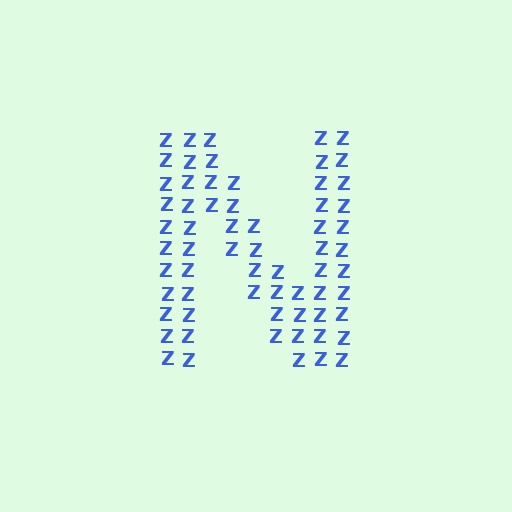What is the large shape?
The large shape is the letter N.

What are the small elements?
The small elements are letter Z's.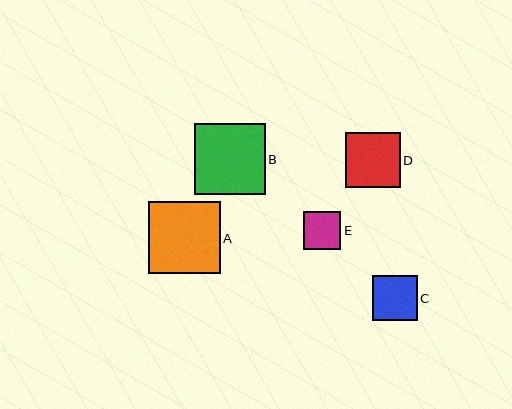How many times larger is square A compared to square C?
Square A is approximately 1.6 times the size of square C.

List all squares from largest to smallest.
From largest to smallest: A, B, D, C, E.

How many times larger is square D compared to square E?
Square D is approximately 1.5 times the size of square E.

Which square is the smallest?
Square E is the smallest with a size of approximately 38 pixels.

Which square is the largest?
Square A is the largest with a size of approximately 72 pixels.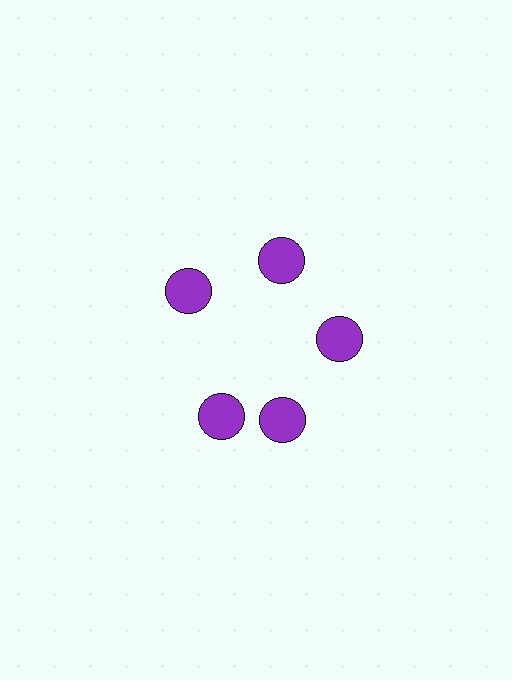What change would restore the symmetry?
The symmetry would be restored by rotating it back into even spacing with its neighbors so that all 5 circles sit at equal angles and equal distance from the center.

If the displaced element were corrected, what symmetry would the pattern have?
It would have 5-fold rotational symmetry — the pattern would map onto itself every 72 degrees.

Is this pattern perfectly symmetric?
No. The 5 purple circles are arranged in a ring, but one element near the 8 o'clock position is rotated out of alignment along the ring, breaking the 5-fold rotational symmetry.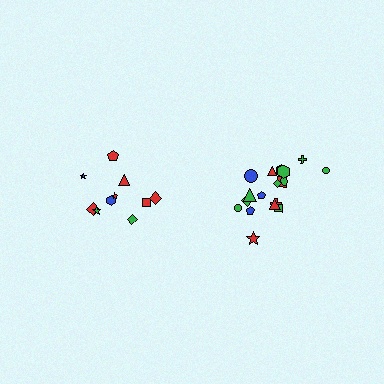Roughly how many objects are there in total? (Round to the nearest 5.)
Roughly 30 objects in total.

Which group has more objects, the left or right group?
The right group.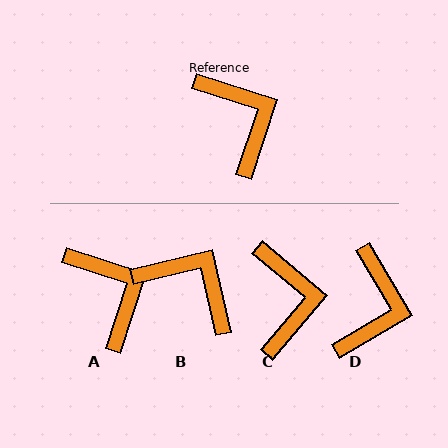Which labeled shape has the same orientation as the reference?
A.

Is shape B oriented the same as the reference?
No, it is off by about 31 degrees.